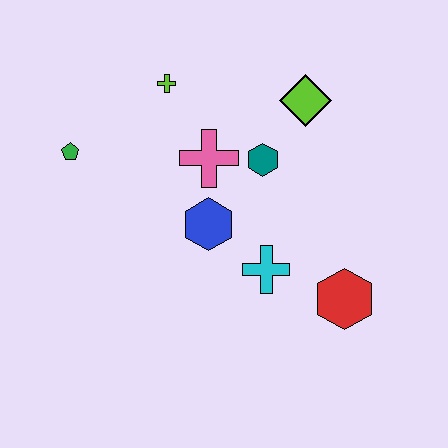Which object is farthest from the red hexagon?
The green pentagon is farthest from the red hexagon.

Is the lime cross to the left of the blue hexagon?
Yes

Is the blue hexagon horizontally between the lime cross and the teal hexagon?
Yes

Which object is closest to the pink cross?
The teal hexagon is closest to the pink cross.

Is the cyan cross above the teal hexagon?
No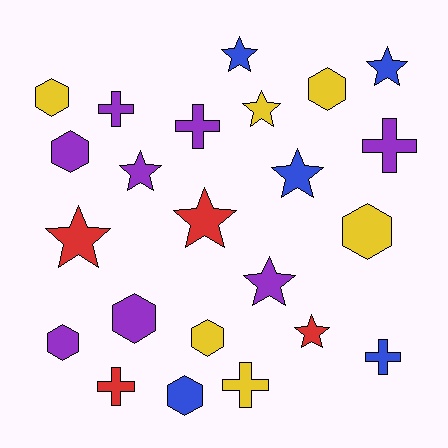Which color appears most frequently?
Purple, with 8 objects.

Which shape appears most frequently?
Star, with 9 objects.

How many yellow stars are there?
There is 1 yellow star.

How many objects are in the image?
There are 23 objects.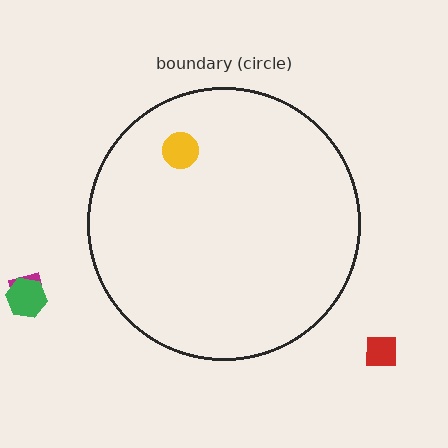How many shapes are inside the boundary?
1 inside, 3 outside.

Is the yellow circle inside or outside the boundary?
Inside.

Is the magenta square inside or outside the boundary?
Outside.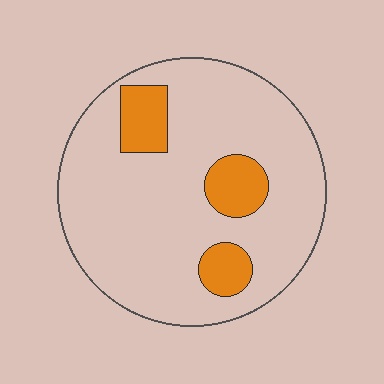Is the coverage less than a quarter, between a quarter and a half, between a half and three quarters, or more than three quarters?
Less than a quarter.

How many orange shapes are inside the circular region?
3.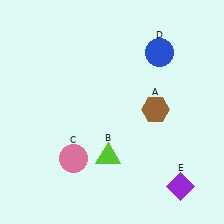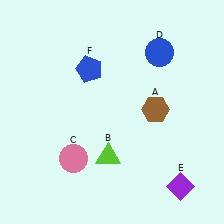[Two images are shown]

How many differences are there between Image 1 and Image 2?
There is 1 difference between the two images.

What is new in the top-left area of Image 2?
A blue pentagon (F) was added in the top-left area of Image 2.